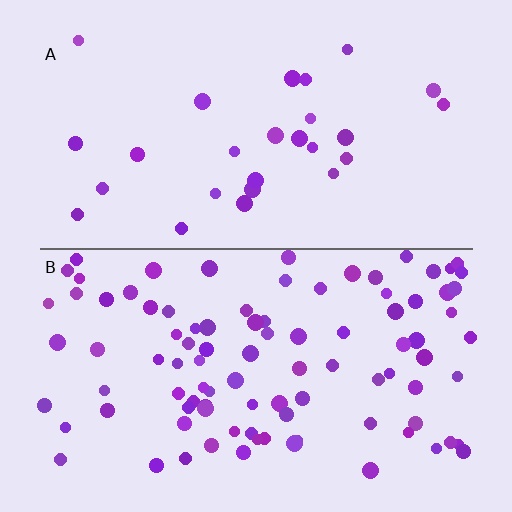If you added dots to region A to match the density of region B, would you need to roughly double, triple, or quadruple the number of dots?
Approximately triple.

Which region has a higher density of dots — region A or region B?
B (the bottom).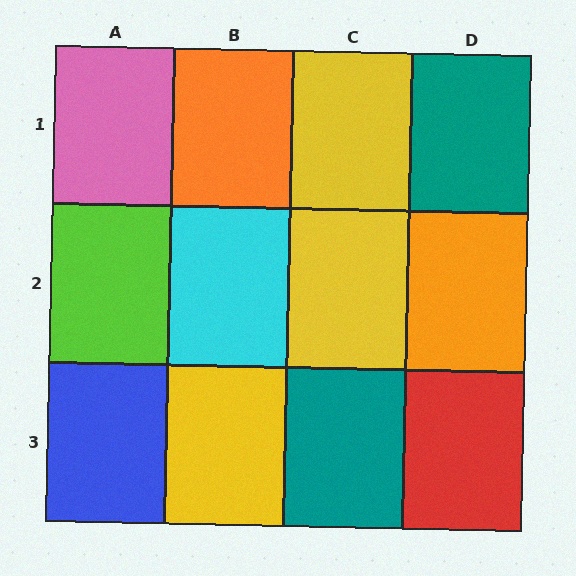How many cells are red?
1 cell is red.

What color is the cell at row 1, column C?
Yellow.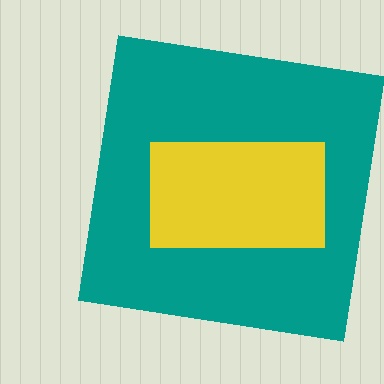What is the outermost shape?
The teal square.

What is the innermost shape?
The yellow rectangle.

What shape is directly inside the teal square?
The yellow rectangle.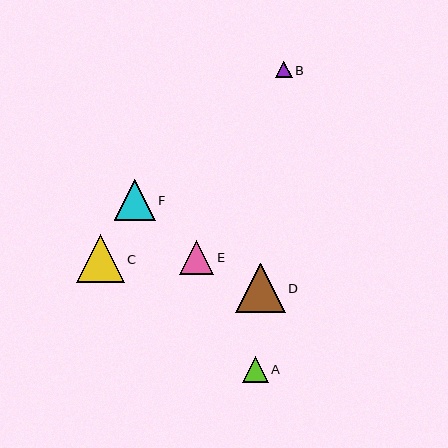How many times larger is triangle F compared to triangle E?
Triangle F is approximately 1.2 times the size of triangle E.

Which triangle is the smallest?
Triangle B is the smallest with a size of approximately 16 pixels.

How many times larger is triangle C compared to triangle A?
Triangle C is approximately 1.9 times the size of triangle A.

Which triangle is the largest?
Triangle D is the largest with a size of approximately 49 pixels.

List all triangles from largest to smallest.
From largest to smallest: D, C, F, E, A, B.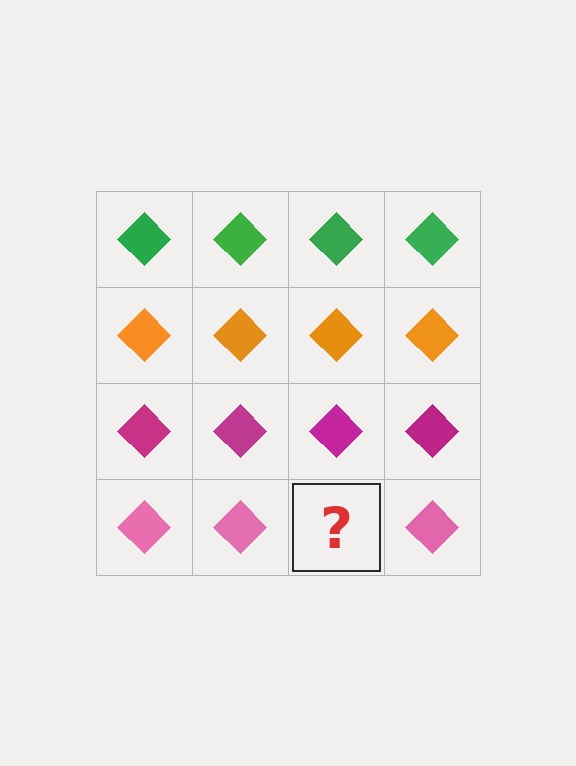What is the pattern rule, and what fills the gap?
The rule is that each row has a consistent color. The gap should be filled with a pink diamond.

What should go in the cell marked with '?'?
The missing cell should contain a pink diamond.